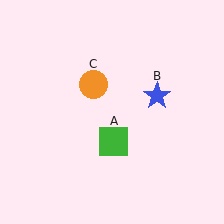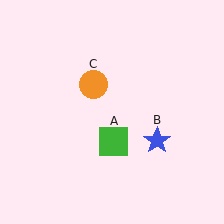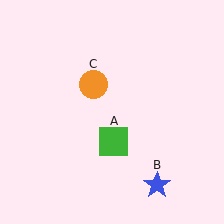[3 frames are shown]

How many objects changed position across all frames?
1 object changed position: blue star (object B).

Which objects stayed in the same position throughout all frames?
Green square (object A) and orange circle (object C) remained stationary.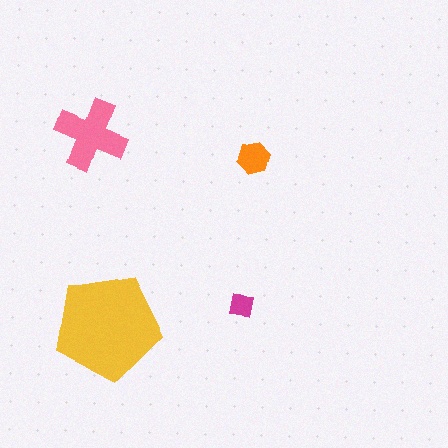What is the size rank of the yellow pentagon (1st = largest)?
1st.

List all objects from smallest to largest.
The magenta square, the orange hexagon, the pink cross, the yellow pentagon.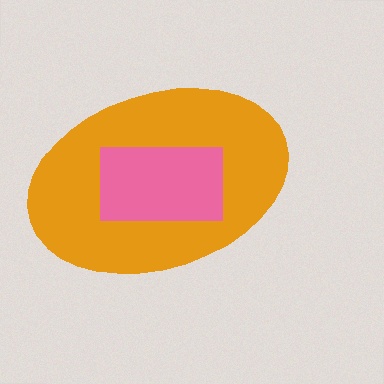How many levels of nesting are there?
2.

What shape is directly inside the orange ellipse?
The pink rectangle.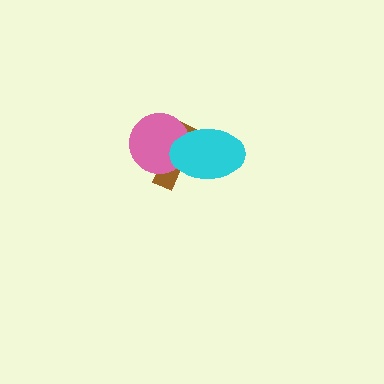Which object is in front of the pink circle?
The cyan ellipse is in front of the pink circle.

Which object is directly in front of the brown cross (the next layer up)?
The pink circle is directly in front of the brown cross.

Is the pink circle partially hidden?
Yes, it is partially covered by another shape.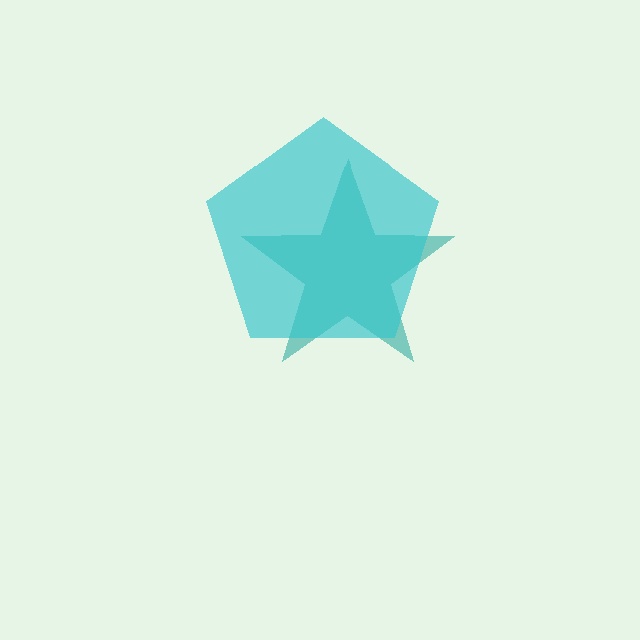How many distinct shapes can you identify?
There are 2 distinct shapes: a teal star, a cyan pentagon.